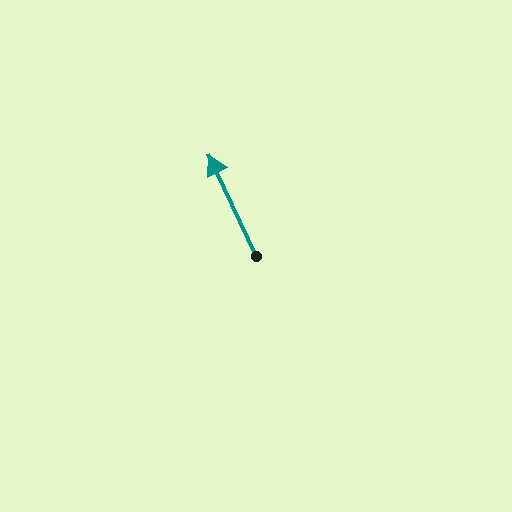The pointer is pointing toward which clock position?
Roughly 11 o'clock.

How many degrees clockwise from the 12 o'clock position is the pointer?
Approximately 335 degrees.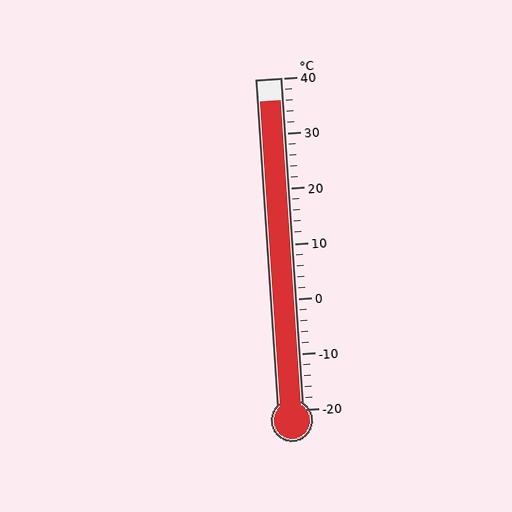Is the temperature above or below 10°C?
The temperature is above 10°C.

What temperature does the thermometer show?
The thermometer shows approximately 36°C.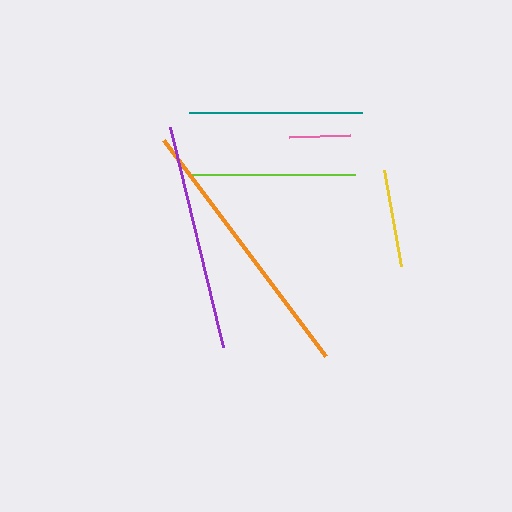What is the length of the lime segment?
The lime segment is approximately 163 pixels long.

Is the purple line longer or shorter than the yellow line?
The purple line is longer than the yellow line.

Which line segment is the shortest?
The pink line is the shortest at approximately 61 pixels.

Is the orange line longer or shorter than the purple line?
The orange line is longer than the purple line.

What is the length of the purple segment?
The purple segment is approximately 227 pixels long.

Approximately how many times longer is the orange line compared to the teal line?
The orange line is approximately 1.6 times the length of the teal line.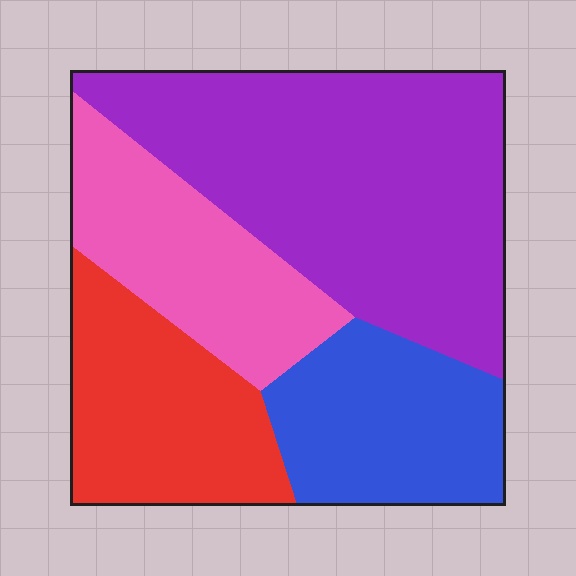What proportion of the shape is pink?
Pink takes up about one fifth (1/5) of the shape.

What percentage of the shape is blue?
Blue covers 19% of the shape.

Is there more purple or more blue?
Purple.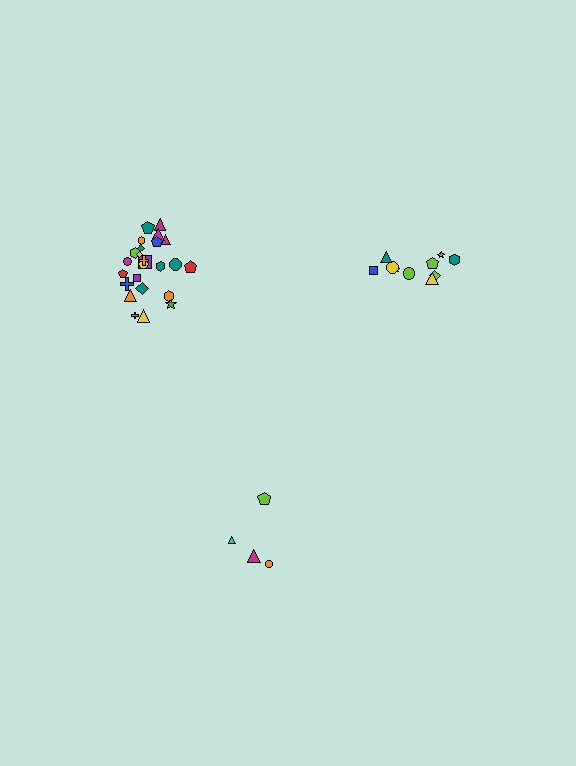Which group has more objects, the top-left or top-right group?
The top-left group.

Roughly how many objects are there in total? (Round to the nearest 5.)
Roughly 40 objects in total.